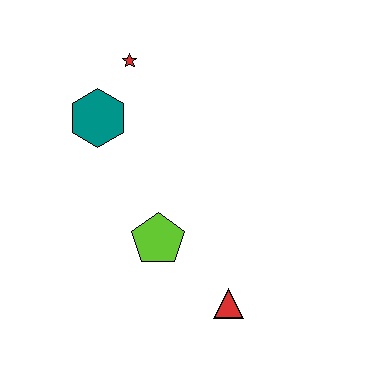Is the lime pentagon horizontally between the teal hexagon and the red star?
No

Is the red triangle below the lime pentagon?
Yes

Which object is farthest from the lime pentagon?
The red star is farthest from the lime pentagon.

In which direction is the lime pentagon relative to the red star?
The lime pentagon is below the red star.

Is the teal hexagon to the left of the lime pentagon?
Yes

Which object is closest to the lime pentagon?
The red triangle is closest to the lime pentagon.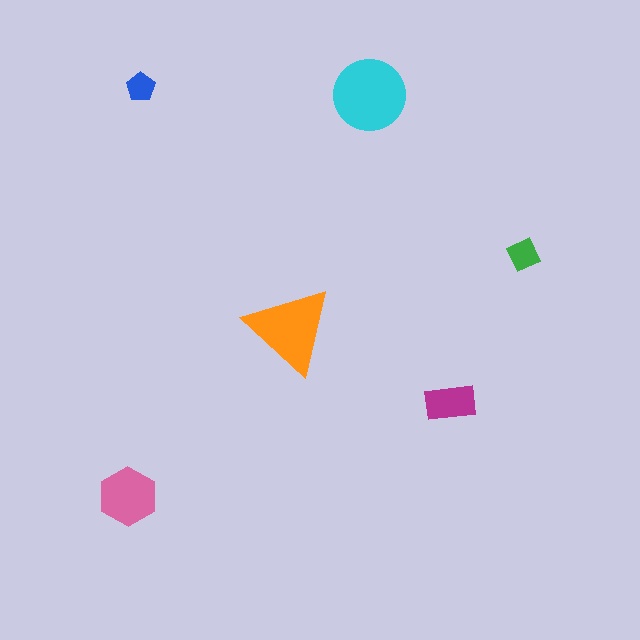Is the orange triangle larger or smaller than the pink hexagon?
Larger.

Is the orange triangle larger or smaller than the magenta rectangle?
Larger.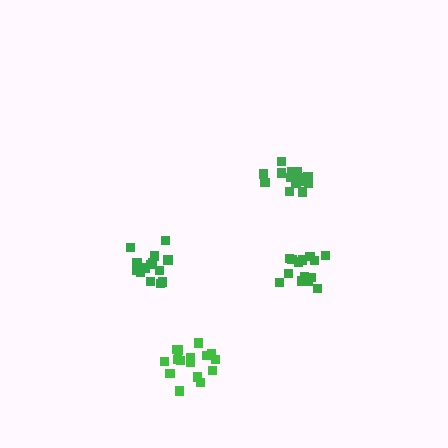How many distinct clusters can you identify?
There are 4 distinct clusters.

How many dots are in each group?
Group 1: 14 dots, Group 2: 14 dots, Group 3: 16 dots, Group 4: 16 dots (60 total).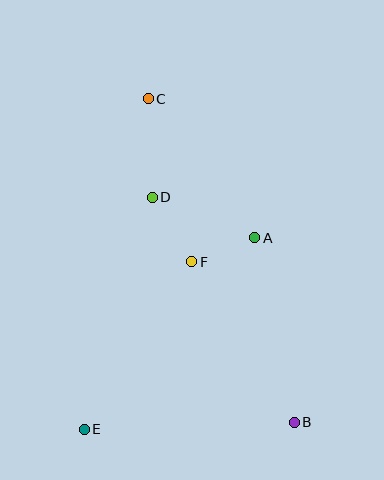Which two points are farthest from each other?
Points B and C are farthest from each other.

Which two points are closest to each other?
Points A and F are closest to each other.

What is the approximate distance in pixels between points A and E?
The distance between A and E is approximately 257 pixels.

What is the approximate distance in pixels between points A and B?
The distance between A and B is approximately 189 pixels.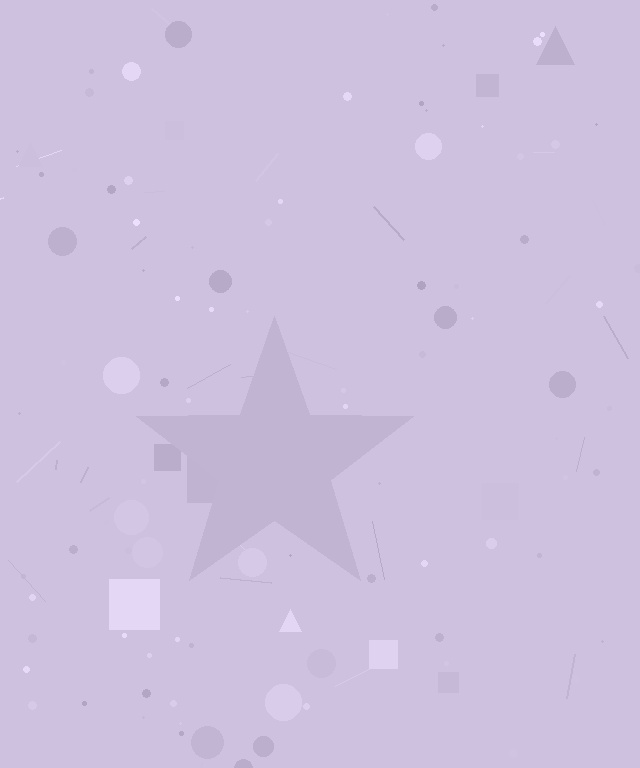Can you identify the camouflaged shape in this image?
The camouflaged shape is a star.